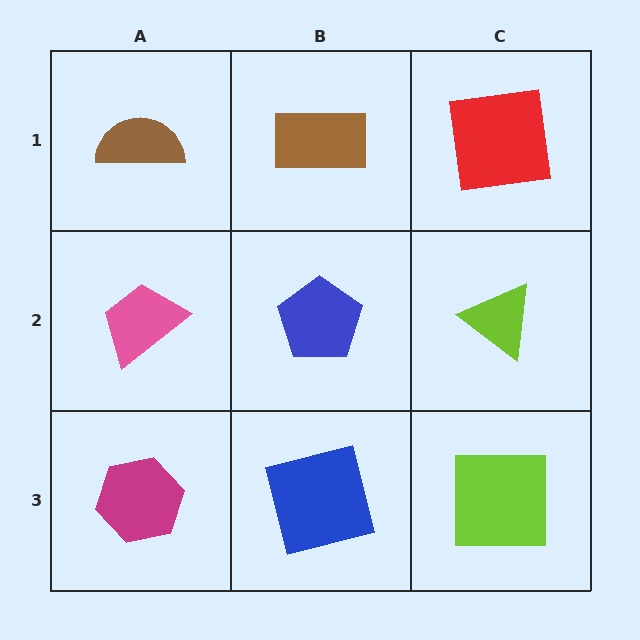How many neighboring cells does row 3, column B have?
3.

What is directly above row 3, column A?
A pink trapezoid.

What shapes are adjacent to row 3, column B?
A blue pentagon (row 2, column B), a magenta hexagon (row 3, column A), a lime square (row 3, column C).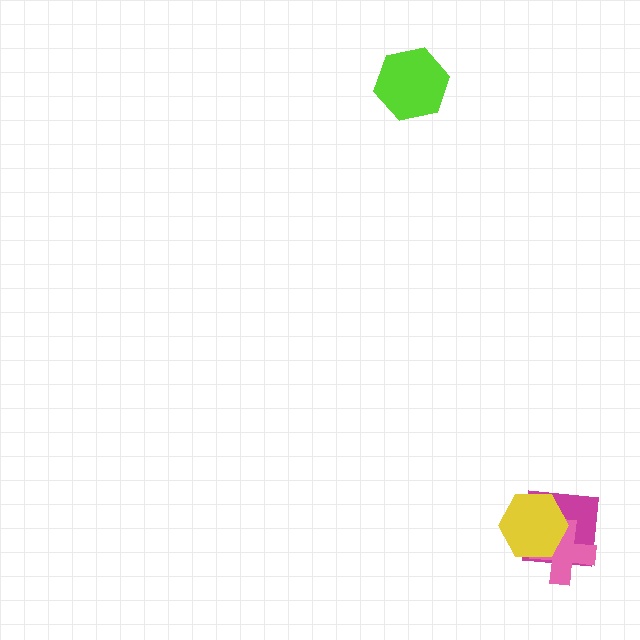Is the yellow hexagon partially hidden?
No, no other shape covers it.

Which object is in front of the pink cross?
The yellow hexagon is in front of the pink cross.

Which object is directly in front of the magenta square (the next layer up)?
The pink cross is directly in front of the magenta square.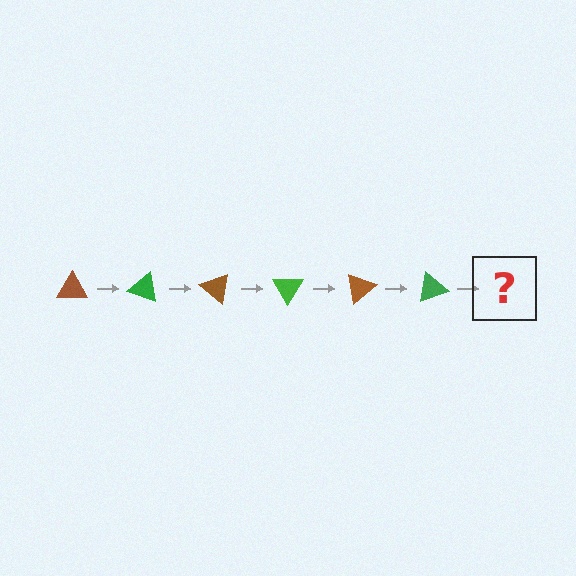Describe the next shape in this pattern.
It should be a brown triangle, rotated 120 degrees from the start.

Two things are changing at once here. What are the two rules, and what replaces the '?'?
The two rules are that it rotates 20 degrees each step and the color cycles through brown and green. The '?' should be a brown triangle, rotated 120 degrees from the start.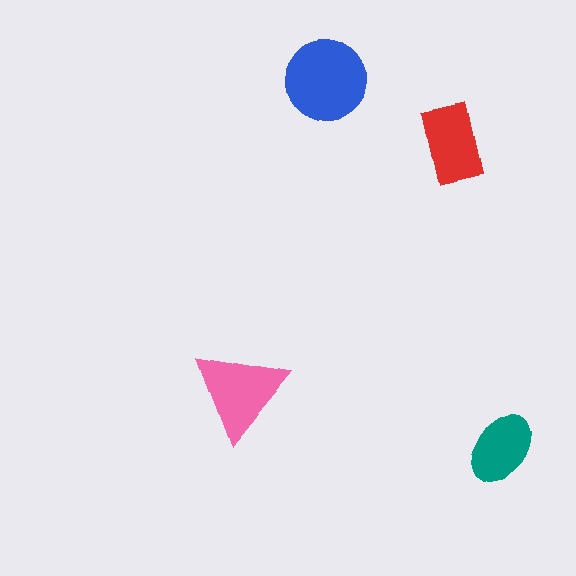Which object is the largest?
The blue circle.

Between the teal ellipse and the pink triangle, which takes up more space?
The pink triangle.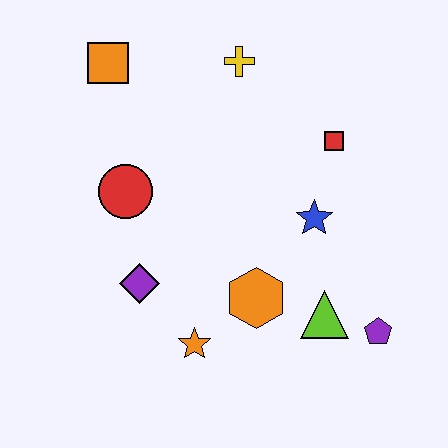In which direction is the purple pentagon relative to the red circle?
The purple pentagon is to the right of the red circle.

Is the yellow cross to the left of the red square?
Yes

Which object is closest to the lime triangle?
The purple pentagon is closest to the lime triangle.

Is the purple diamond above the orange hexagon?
Yes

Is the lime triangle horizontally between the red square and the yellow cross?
Yes